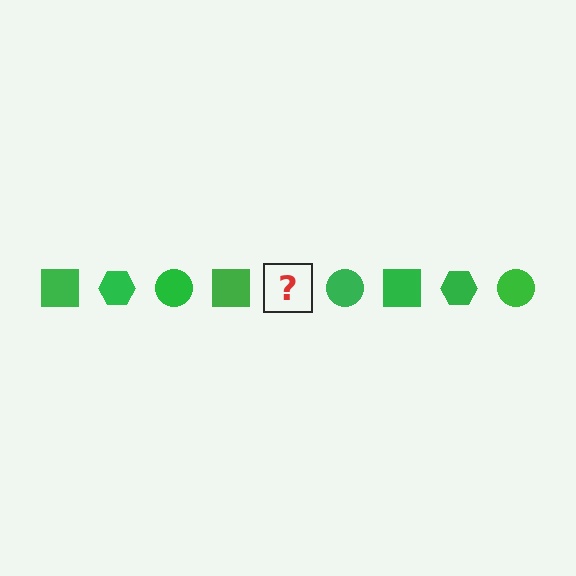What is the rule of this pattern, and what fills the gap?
The rule is that the pattern cycles through square, hexagon, circle shapes in green. The gap should be filled with a green hexagon.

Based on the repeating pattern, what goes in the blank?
The blank should be a green hexagon.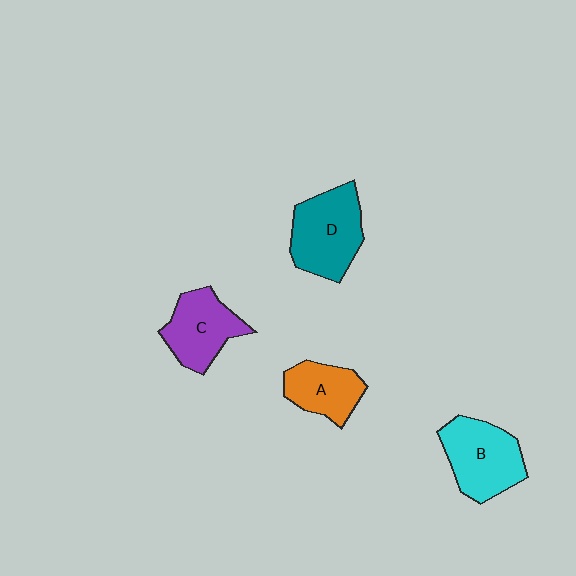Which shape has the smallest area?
Shape A (orange).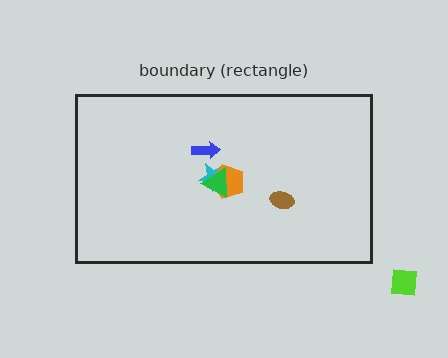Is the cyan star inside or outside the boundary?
Inside.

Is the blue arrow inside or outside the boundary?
Inside.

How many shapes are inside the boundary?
5 inside, 1 outside.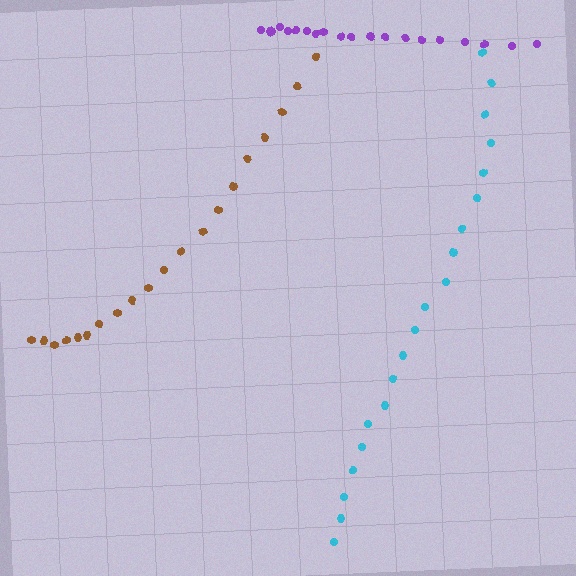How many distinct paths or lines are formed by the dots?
There are 3 distinct paths.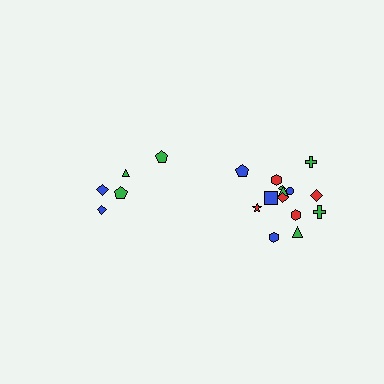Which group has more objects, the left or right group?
The right group.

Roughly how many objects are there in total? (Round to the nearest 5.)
Roughly 20 objects in total.